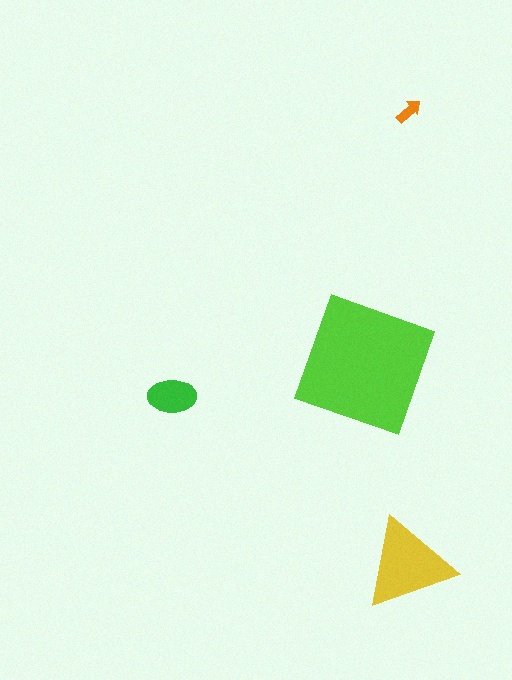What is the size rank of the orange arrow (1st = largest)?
4th.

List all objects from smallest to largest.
The orange arrow, the green ellipse, the yellow triangle, the lime square.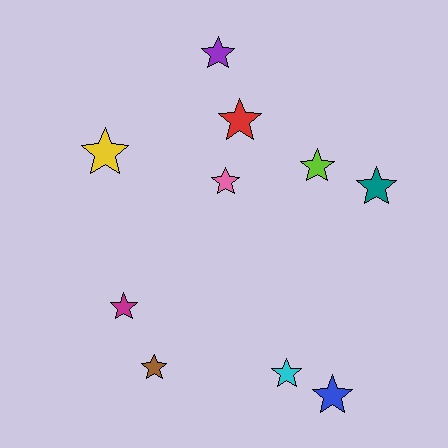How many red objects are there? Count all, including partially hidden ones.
There is 1 red object.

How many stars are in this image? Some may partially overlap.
There are 10 stars.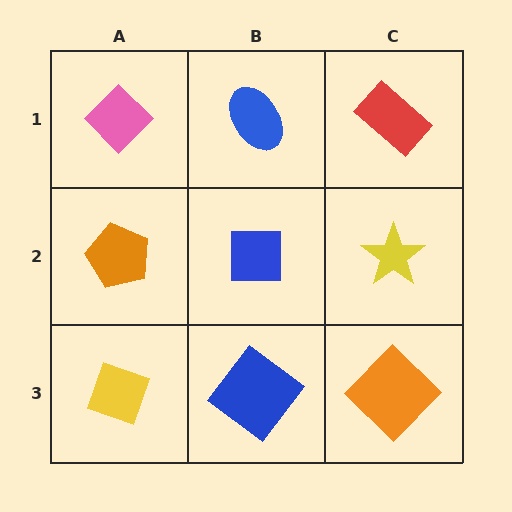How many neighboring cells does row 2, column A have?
3.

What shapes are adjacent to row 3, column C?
A yellow star (row 2, column C), a blue diamond (row 3, column B).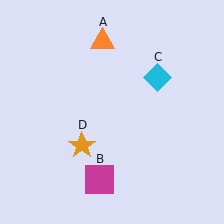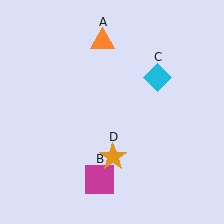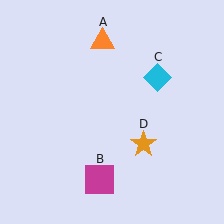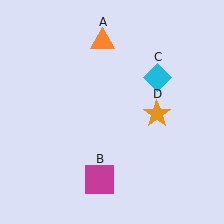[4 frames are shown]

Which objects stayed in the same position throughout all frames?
Orange triangle (object A) and magenta square (object B) and cyan diamond (object C) remained stationary.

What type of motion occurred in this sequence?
The orange star (object D) rotated counterclockwise around the center of the scene.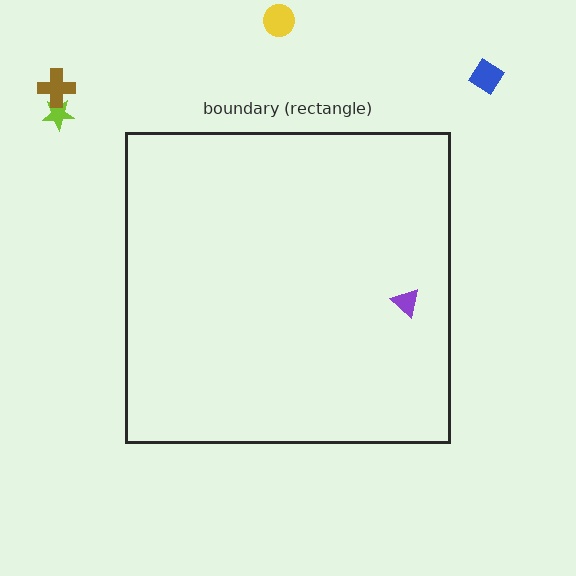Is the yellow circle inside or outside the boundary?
Outside.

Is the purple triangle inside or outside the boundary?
Inside.